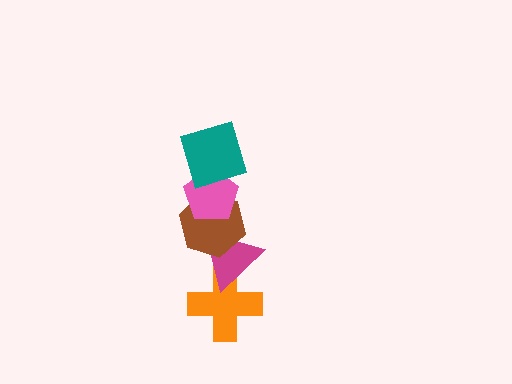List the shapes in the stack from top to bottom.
From top to bottom: the teal square, the pink pentagon, the brown hexagon, the magenta triangle, the orange cross.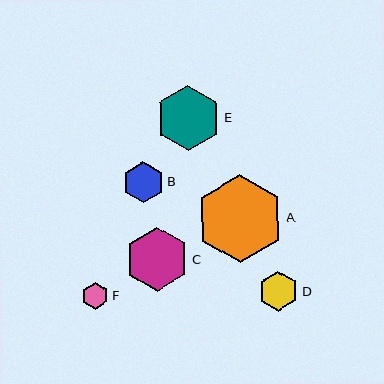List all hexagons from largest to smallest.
From largest to smallest: A, E, C, B, D, F.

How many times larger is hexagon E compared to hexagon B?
Hexagon E is approximately 1.6 times the size of hexagon B.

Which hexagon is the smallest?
Hexagon F is the smallest with a size of approximately 28 pixels.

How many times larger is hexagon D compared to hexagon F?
Hexagon D is approximately 1.5 times the size of hexagon F.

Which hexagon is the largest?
Hexagon A is the largest with a size of approximately 87 pixels.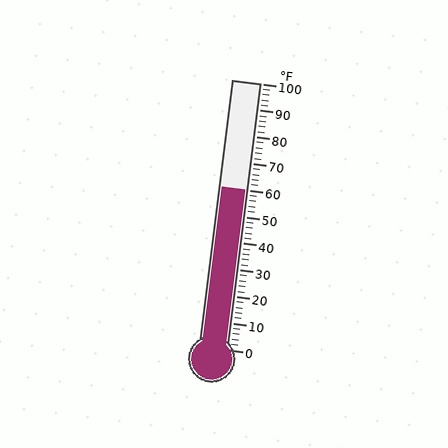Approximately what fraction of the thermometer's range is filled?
The thermometer is filled to approximately 60% of its range.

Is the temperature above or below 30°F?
The temperature is above 30°F.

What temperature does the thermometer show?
The thermometer shows approximately 60°F.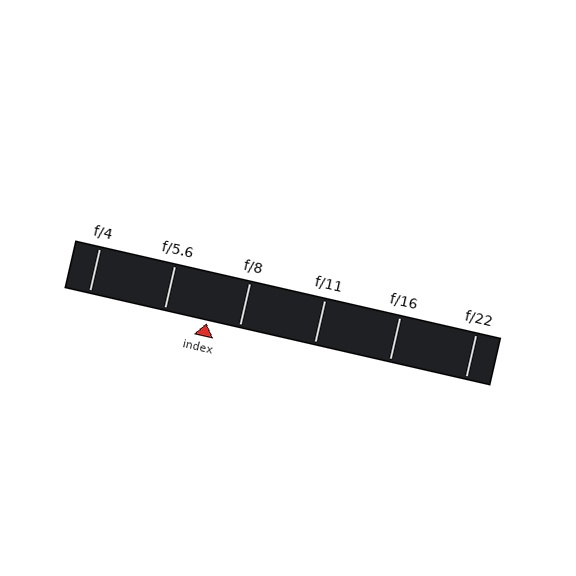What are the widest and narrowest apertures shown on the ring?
The widest aperture shown is f/4 and the narrowest is f/22.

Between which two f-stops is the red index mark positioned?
The index mark is between f/5.6 and f/8.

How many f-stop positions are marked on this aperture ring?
There are 6 f-stop positions marked.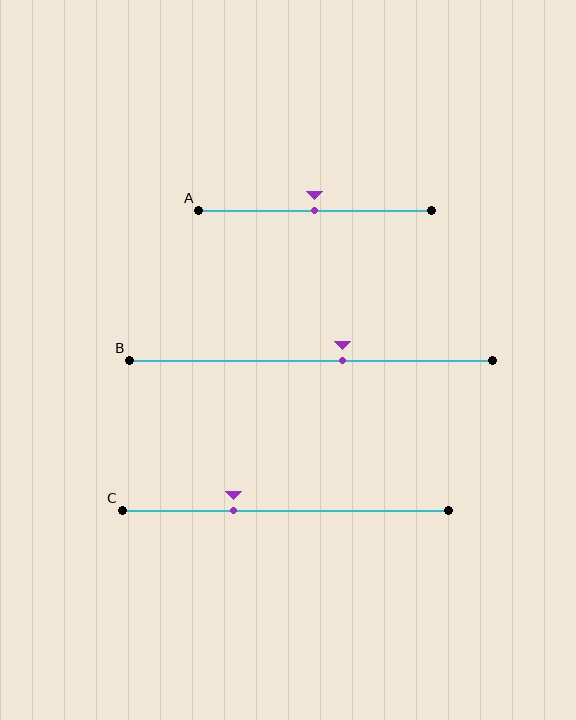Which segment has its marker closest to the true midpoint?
Segment A has its marker closest to the true midpoint.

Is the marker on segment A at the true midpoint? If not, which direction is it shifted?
Yes, the marker on segment A is at the true midpoint.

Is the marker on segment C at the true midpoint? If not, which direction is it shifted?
No, the marker on segment C is shifted to the left by about 16% of the segment length.